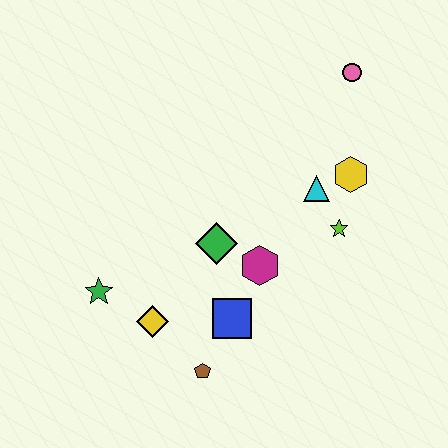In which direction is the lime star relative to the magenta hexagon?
The lime star is to the right of the magenta hexagon.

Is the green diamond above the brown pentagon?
Yes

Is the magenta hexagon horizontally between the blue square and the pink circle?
Yes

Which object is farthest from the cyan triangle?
The green star is farthest from the cyan triangle.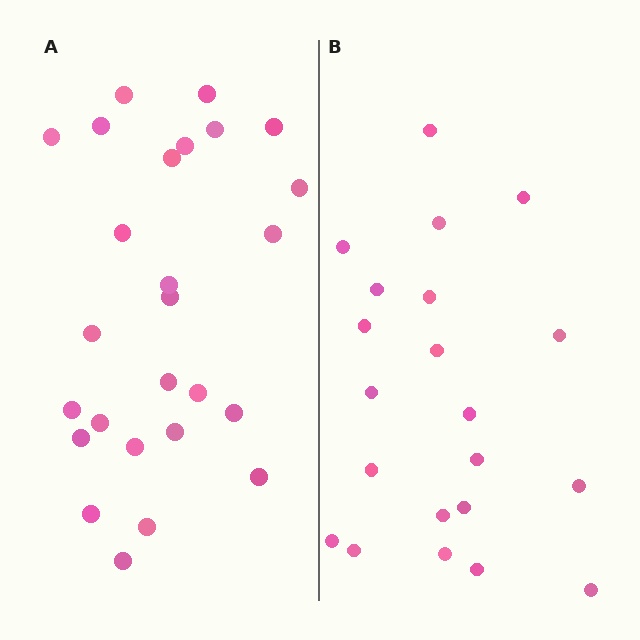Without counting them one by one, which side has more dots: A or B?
Region A (the left region) has more dots.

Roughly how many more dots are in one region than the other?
Region A has about 5 more dots than region B.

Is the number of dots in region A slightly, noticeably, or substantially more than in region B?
Region A has only slightly more — the two regions are fairly close. The ratio is roughly 1.2 to 1.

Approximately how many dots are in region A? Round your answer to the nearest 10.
About 30 dots. (The exact count is 26, which rounds to 30.)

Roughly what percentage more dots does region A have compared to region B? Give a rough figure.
About 25% more.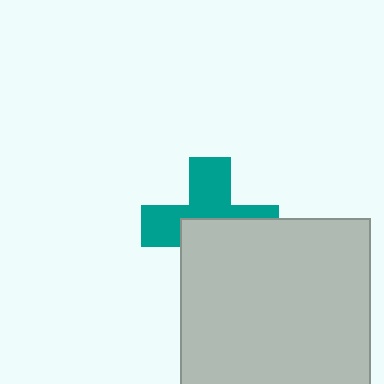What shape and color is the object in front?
The object in front is a light gray rectangle.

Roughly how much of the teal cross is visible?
About half of it is visible (roughly 49%).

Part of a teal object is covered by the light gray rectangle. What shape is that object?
It is a cross.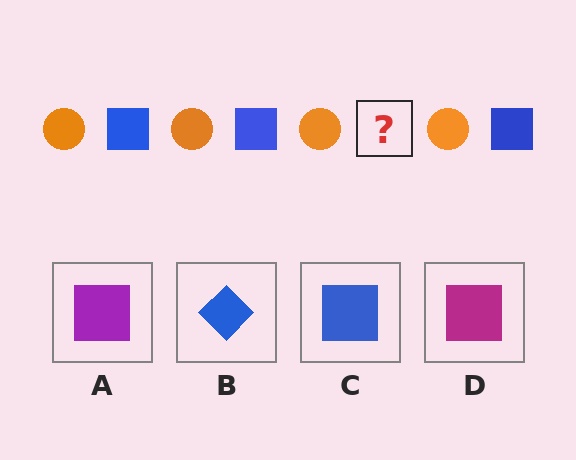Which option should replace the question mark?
Option C.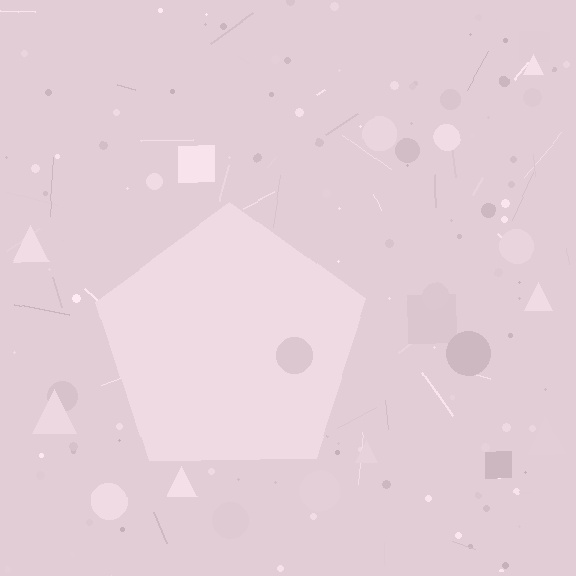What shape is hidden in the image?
A pentagon is hidden in the image.